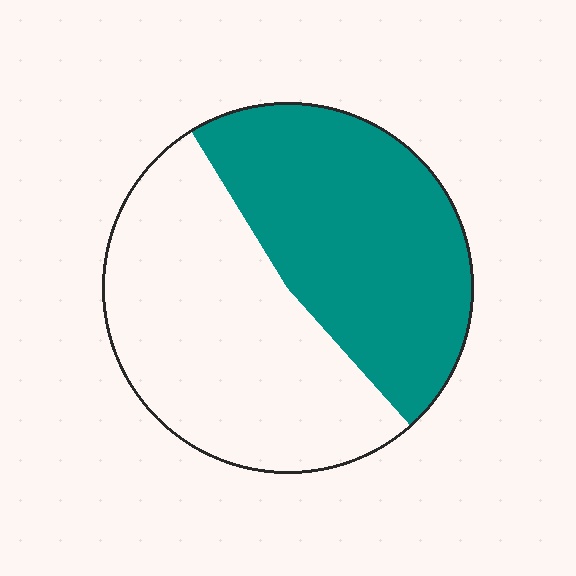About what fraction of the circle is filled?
About one half (1/2).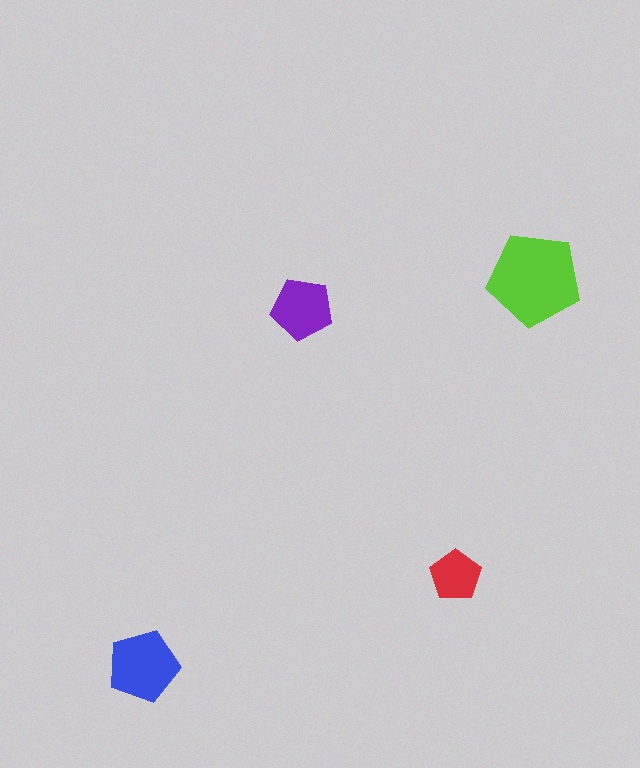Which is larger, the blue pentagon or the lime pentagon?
The lime one.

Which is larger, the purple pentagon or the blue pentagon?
The blue one.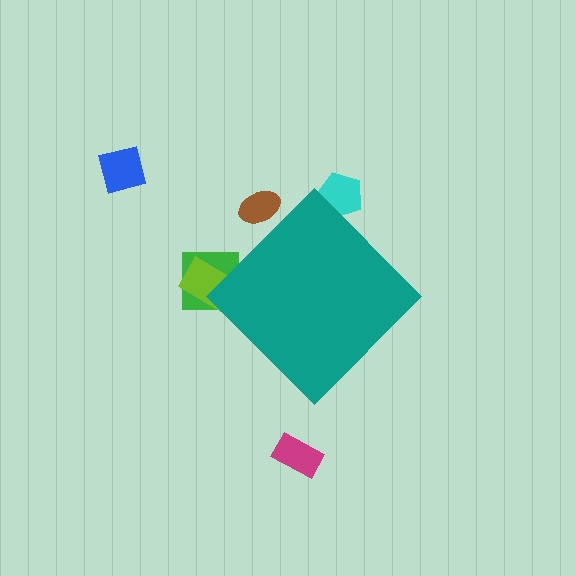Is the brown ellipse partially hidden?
Yes, the brown ellipse is partially hidden behind the teal diamond.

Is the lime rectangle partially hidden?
Yes, the lime rectangle is partially hidden behind the teal diamond.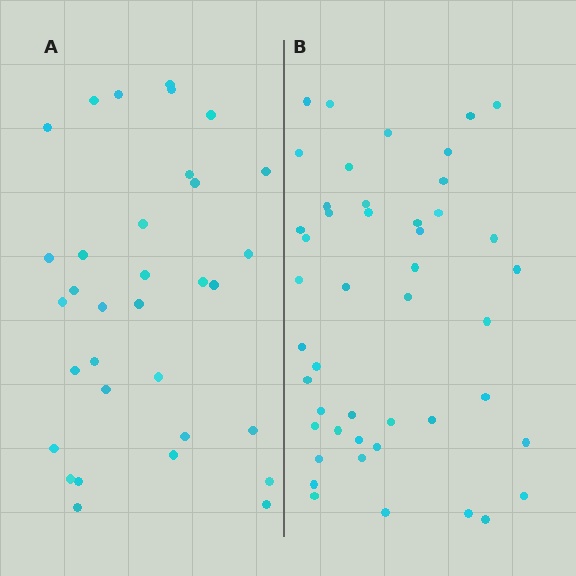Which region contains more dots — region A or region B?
Region B (the right region) has more dots.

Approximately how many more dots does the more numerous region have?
Region B has approximately 15 more dots than region A.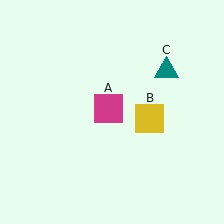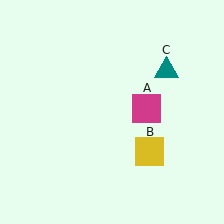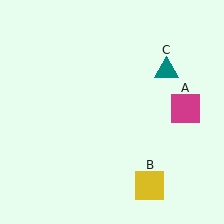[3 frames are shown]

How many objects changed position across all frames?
2 objects changed position: magenta square (object A), yellow square (object B).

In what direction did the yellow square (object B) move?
The yellow square (object B) moved down.